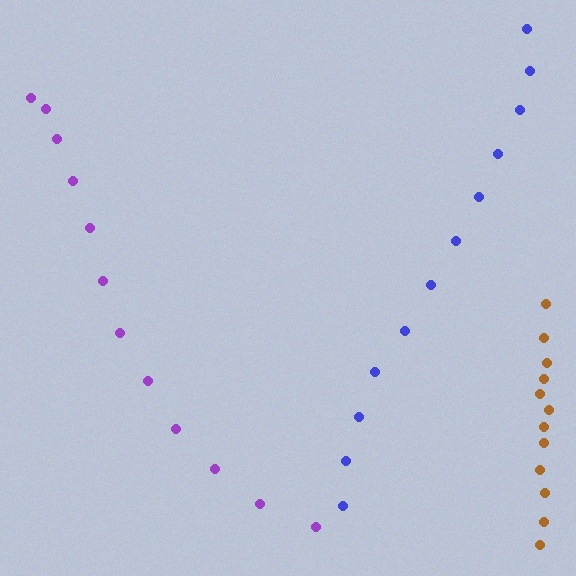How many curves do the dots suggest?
There are 3 distinct paths.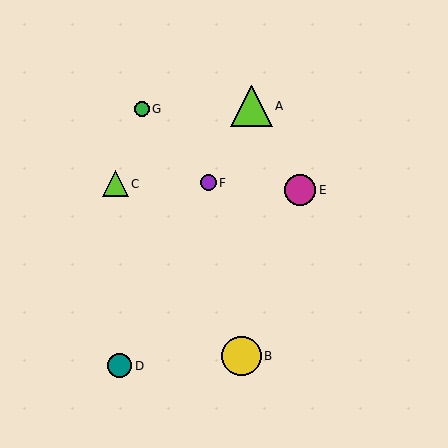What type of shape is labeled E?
Shape E is a magenta circle.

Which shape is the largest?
The lime triangle (labeled A) is the largest.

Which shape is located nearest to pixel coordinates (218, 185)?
The purple circle (labeled F) at (208, 183) is nearest to that location.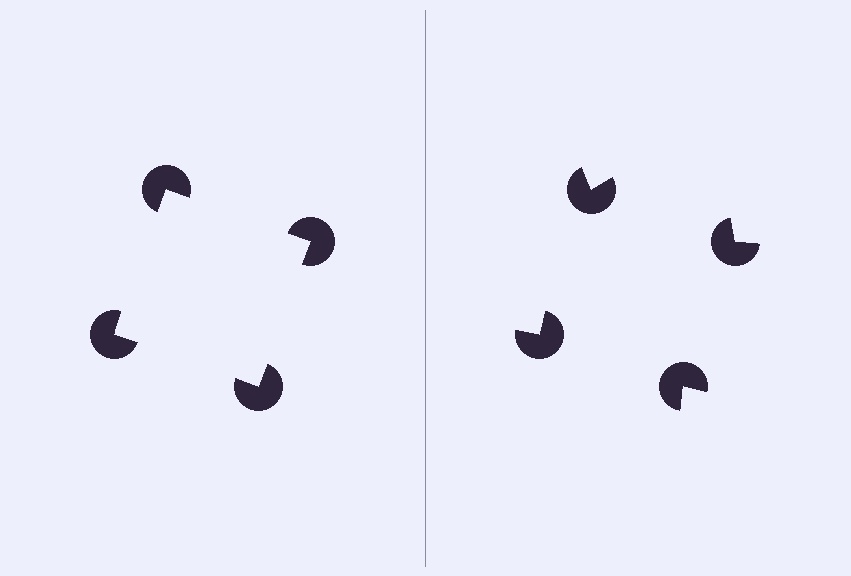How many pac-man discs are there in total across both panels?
8 — 4 on each side.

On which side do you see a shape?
An illusory square appears on the left side. On the right side the wedge cuts are rotated, so no coherent shape forms.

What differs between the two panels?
The pac-man discs are positioned identically on both sides; only the wedge orientations differ. On the left they align to a square; on the right they are misaligned.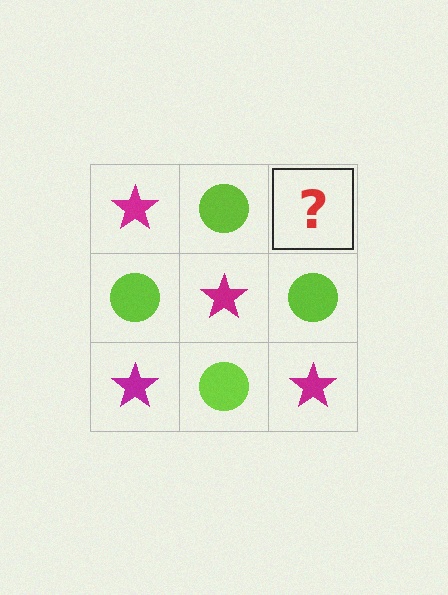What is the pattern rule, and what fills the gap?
The rule is that it alternates magenta star and lime circle in a checkerboard pattern. The gap should be filled with a magenta star.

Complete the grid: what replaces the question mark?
The question mark should be replaced with a magenta star.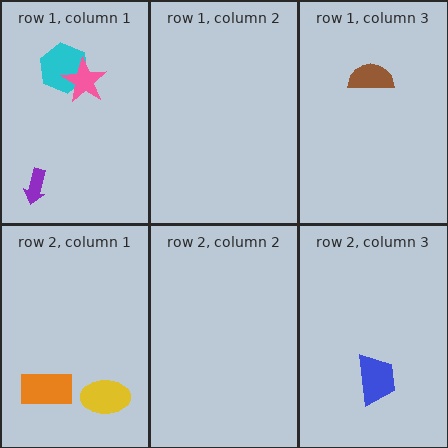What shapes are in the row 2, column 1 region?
The yellow ellipse, the orange rectangle.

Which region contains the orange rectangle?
The row 2, column 1 region.